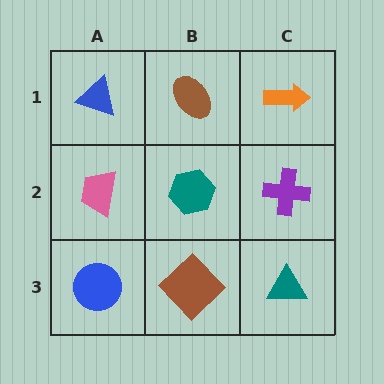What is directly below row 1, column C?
A purple cross.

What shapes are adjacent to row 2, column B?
A brown ellipse (row 1, column B), a brown diamond (row 3, column B), a pink trapezoid (row 2, column A), a purple cross (row 2, column C).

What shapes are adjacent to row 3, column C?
A purple cross (row 2, column C), a brown diamond (row 3, column B).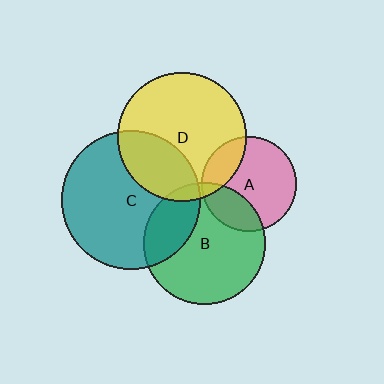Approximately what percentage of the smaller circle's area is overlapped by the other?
Approximately 5%.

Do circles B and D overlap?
Yes.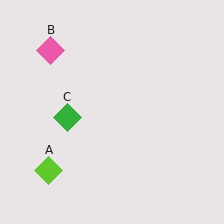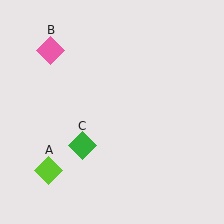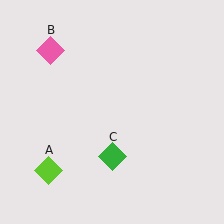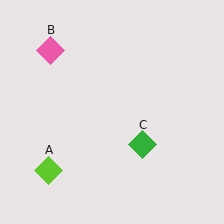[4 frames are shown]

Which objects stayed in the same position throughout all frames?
Lime diamond (object A) and pink diamond (object B) remained stationary.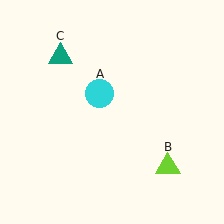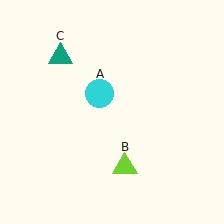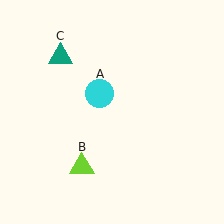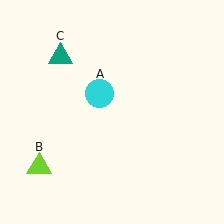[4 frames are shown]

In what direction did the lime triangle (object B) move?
The lime triangle (object B) moved left.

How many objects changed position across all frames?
1 object changed position: lime triangle (object B).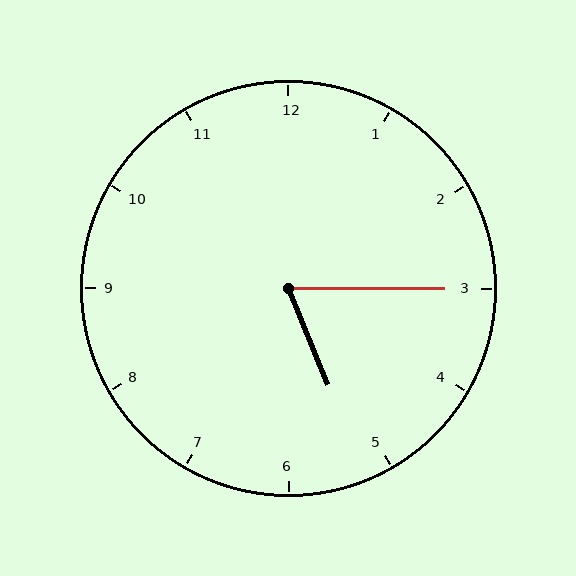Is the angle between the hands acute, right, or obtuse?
It is acute.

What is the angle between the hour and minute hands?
Approximately 68 degrees.